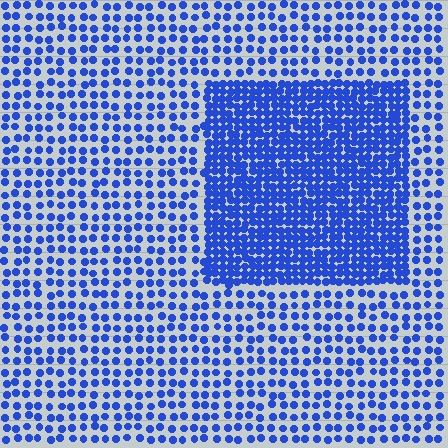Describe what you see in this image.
The image contains small blue elements arranged at two different densities. A rectangle-shaped region is visible where the elements are more densely packed than the surrounding area.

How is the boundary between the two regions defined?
The boundary is defined by a change in element density (approximately 2.3x ratio). All elements are the same color, size, and shape.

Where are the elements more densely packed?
The elements are more densely packed inside the rectangle boundary.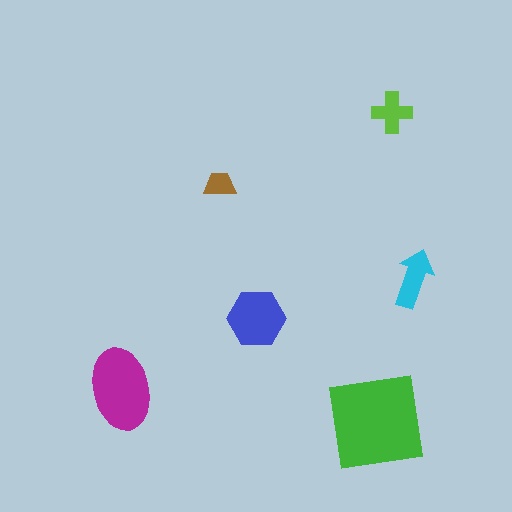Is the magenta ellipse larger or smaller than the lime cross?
Larger.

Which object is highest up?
The lime cross is topmost.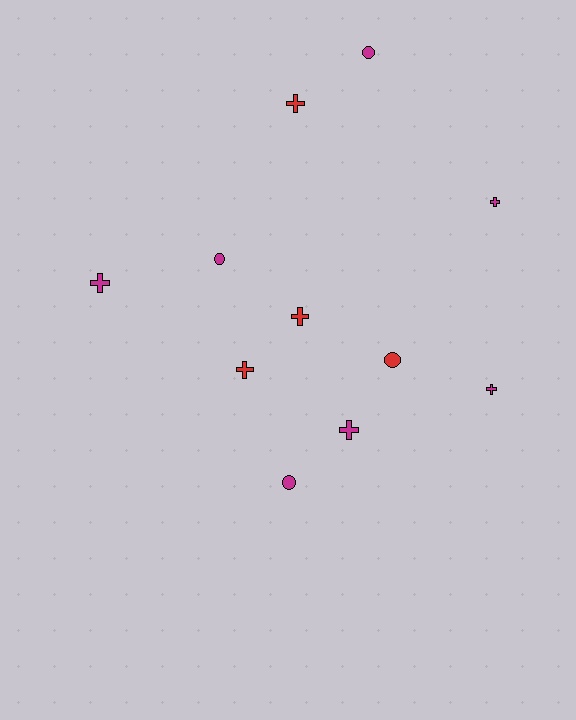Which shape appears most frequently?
Cross, with 7 objects.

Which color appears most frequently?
Magenta, with 7 objects.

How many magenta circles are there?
There are 3 magenta circles.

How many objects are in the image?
There are 11 objects.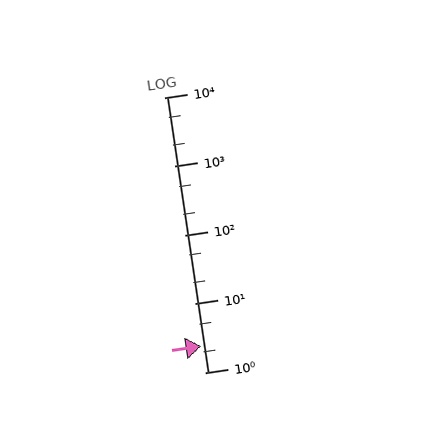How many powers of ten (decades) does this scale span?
The scale spans 4 decades, from 1 to 10000.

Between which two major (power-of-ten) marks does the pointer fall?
The pointer is between 1 and 10.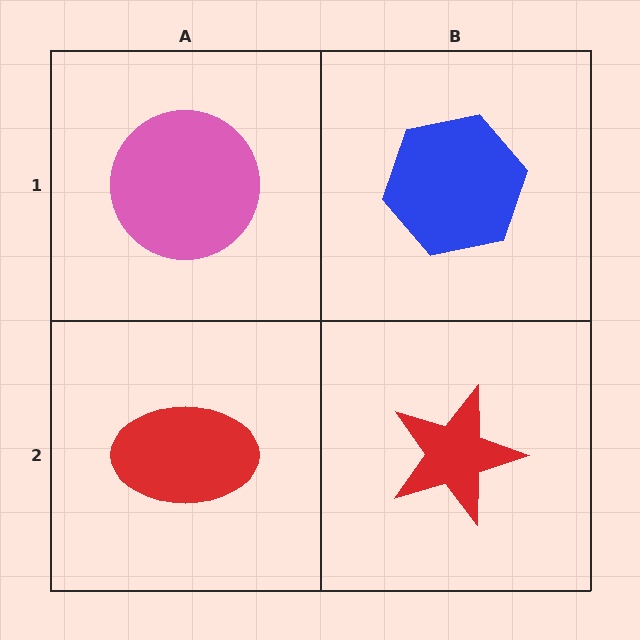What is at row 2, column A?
A red ellipse.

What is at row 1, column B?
A blue hexagon.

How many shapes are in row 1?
2 shapes.